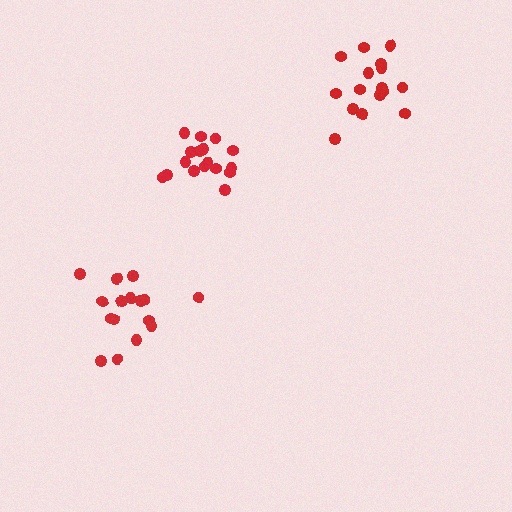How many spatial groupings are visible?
There are 3 spatial groupings.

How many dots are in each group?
Group 1: 16 dots, Group 2: 16 dots, Group 3: 17 dots (49 total).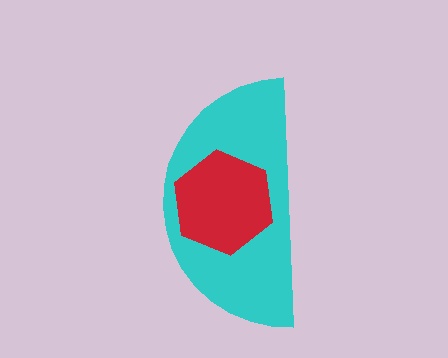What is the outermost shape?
The cyan semicircle.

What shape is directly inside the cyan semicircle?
The red hexagon.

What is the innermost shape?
The red hexagon.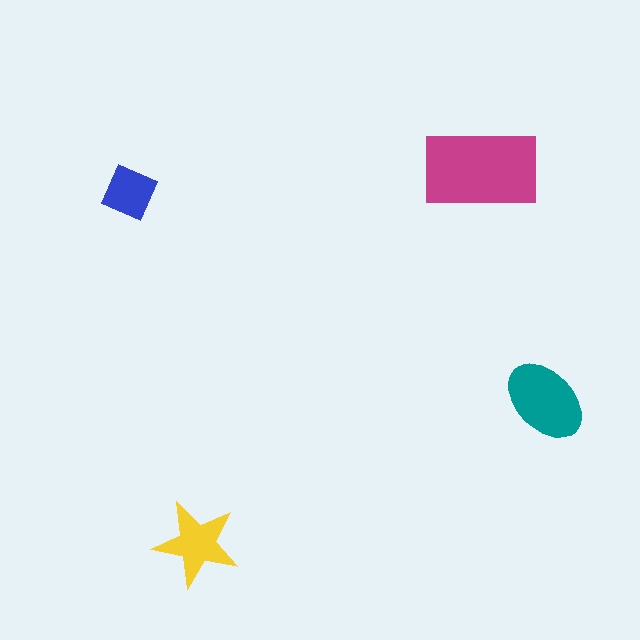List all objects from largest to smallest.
The magenta rectangle, the teal ellipse, the yellow star, the blue diamond.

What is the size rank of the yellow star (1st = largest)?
3rd.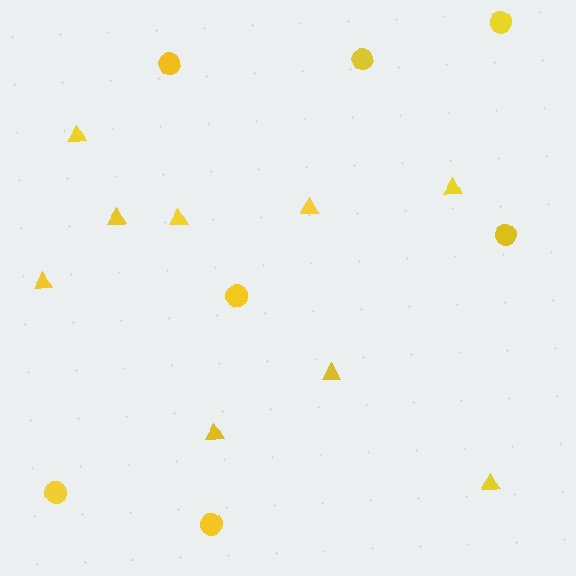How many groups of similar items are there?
There are 2 groups: one group of triangles (9) and one group of circles (7).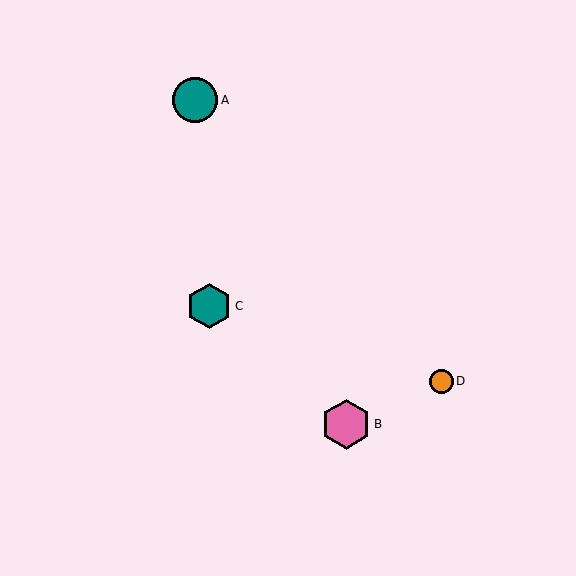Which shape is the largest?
The pink hexagon (labeled B) is the largest.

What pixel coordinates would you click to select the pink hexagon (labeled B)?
Click at (346, 424) to select the pink hexagon B.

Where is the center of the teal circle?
The center of the teal circle is at (195, 100).